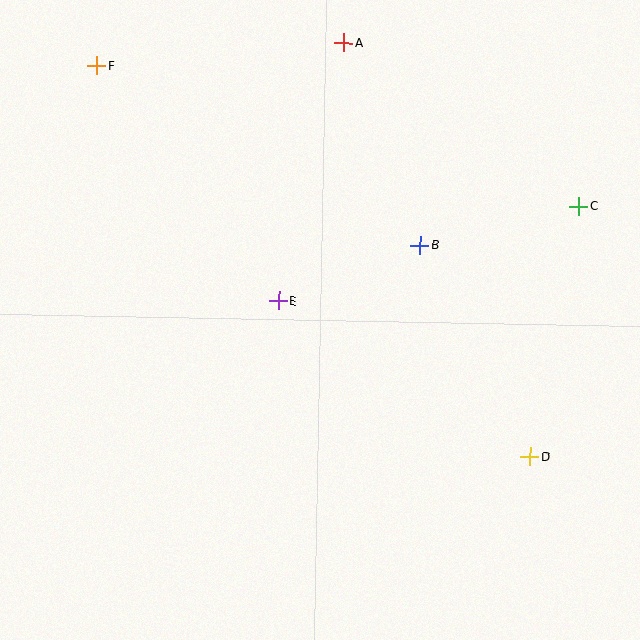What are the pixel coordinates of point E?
Point E is at (279, 301).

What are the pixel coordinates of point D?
Point D is at (530, 457).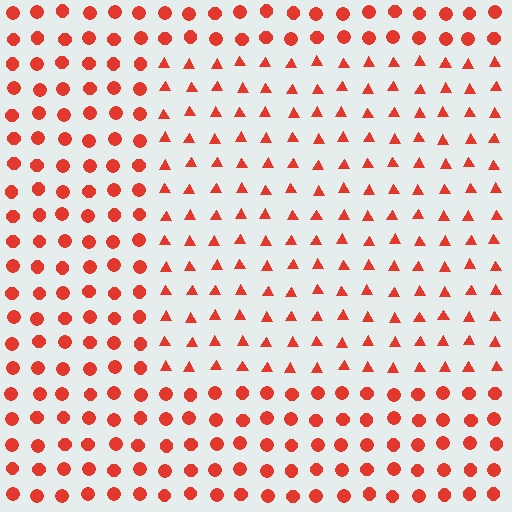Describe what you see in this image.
The image is filled with small red elements arranged in a uniform grid. A rectangle-shaped region contains triangles, while the surrounding area contains circles. The boundary is defined purely by the change in element shape.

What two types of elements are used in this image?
The image uses triangles inside the rectangle region and circles outside it.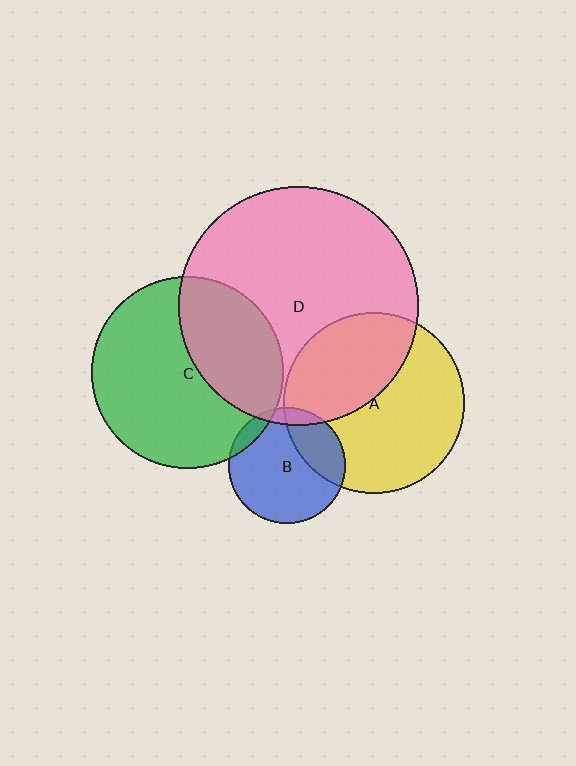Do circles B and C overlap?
Yes.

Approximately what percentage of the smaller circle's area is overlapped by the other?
Approximately 10%.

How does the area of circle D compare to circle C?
Approximately 1.6 times.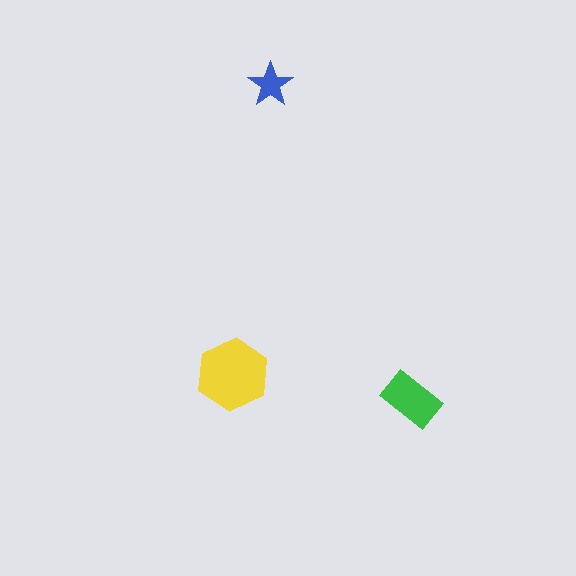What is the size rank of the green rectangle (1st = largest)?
2nd.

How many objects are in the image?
There are 3 objects in the image.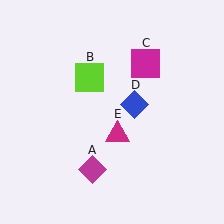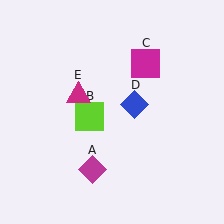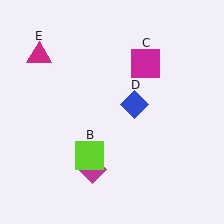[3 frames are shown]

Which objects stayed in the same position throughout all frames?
Magenta diamond (object A) and magenta square (object C) and blue diamond (object D) remained stationary.